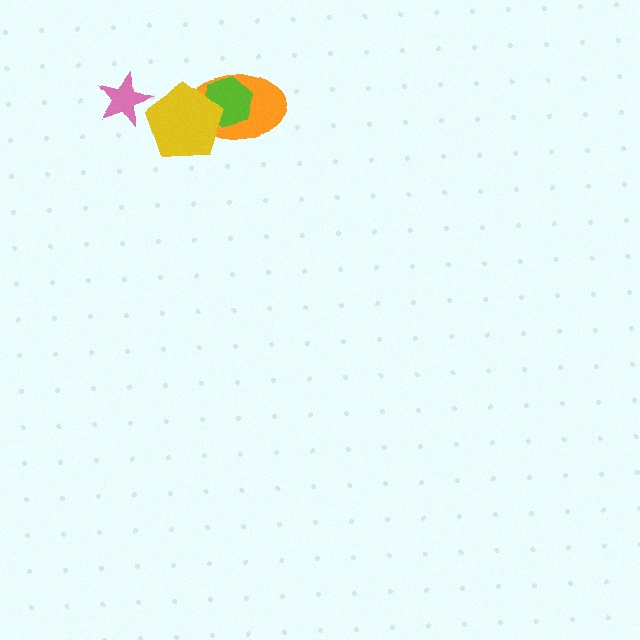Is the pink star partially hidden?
No, no other shape covers it.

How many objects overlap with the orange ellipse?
2 objects overlap with the orange ellipse.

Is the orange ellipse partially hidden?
Yes, it is partially covered by another shape.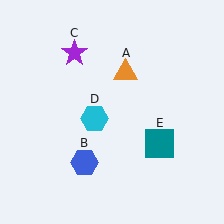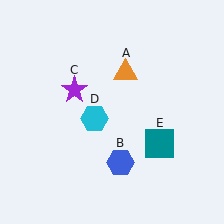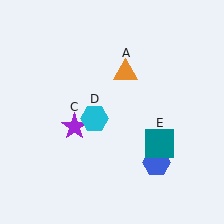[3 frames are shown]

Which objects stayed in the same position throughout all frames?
Orange triangle (object A) and cyan hexagon (object D) and teal square (object E) remained stationary.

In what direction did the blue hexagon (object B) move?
The blue hexagon (object B) moved right.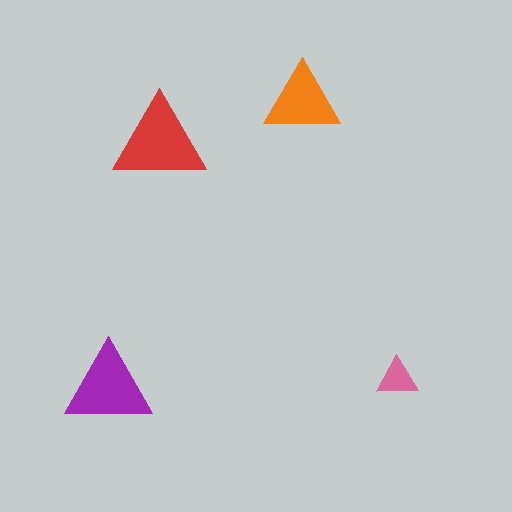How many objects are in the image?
There are 4 objects in the image.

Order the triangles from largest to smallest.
the red one, the purple one, the orange one, the pink one.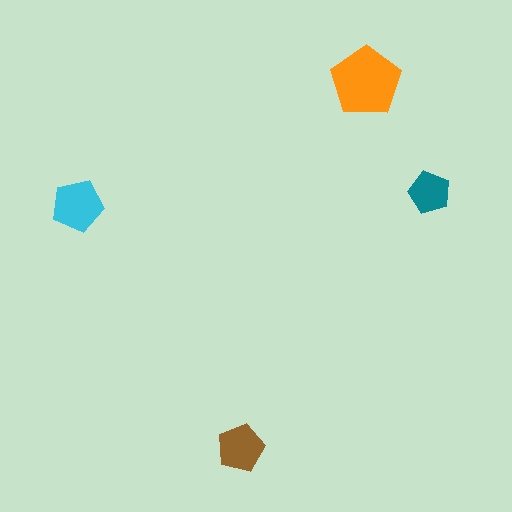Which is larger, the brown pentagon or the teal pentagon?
The brown one.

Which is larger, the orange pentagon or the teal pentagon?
The orange one.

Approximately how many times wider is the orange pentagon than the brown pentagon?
About 1.5 times wider.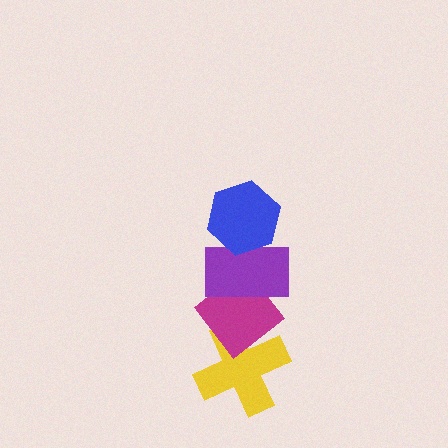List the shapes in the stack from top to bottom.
From top to bottom: the blue hexagon, the purple rectangle, the magenta diamond, the yellow cross.